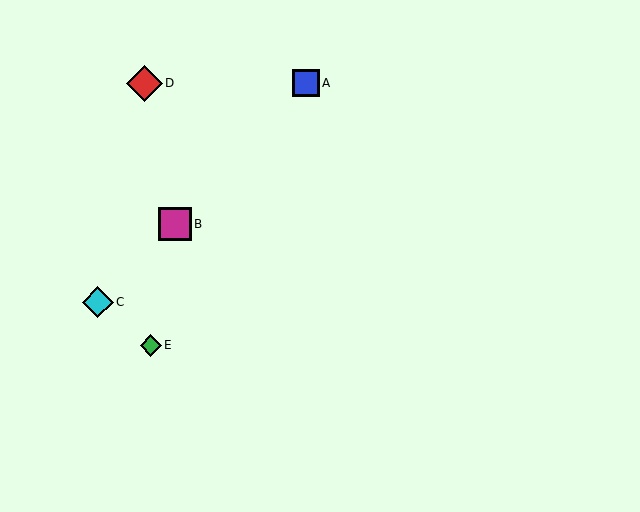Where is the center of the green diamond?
The center of the green diamond is at (151, 345).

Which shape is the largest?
The red diamond (labeled D) is the largest.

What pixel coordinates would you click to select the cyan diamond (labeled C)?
Click at (98, 302) to select the cyan diamond C.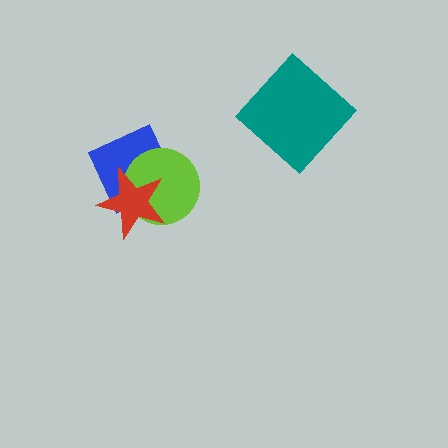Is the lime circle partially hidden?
Yes, it is partially covered by another shape.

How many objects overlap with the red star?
2 objects overlap with the red star.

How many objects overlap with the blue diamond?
2 objects overlap with the blue diamond.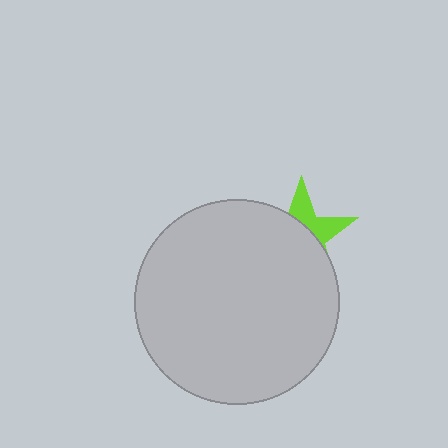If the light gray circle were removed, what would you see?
You would see the complete lime star.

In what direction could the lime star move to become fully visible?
The lime star could move toward the upper-right. That would shift it out from behind the light gray circle entirely.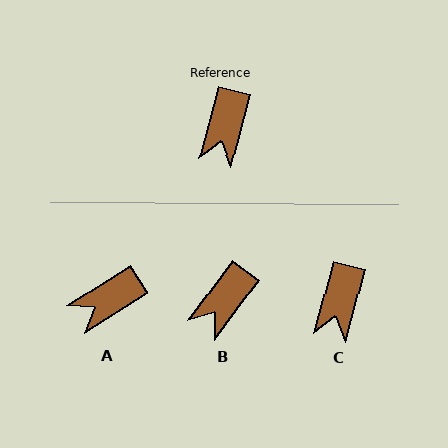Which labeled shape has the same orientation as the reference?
C.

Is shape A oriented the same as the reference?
No, it is off by about 43 degrees.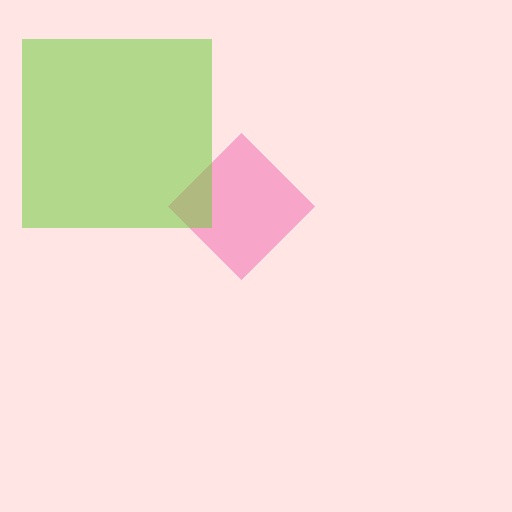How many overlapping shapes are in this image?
There are 2 overlapping shapes in the image.